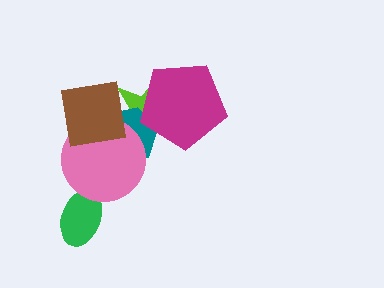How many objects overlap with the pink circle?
4 objects overlap with the pink circle.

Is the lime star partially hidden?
Yes, it is partially covered by another shape.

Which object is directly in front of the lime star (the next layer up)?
The teal hexagon is directly in front of the lime star.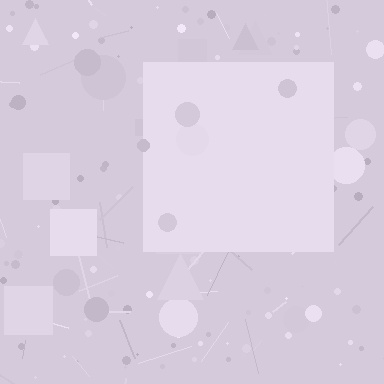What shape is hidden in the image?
A square is hidden in the image.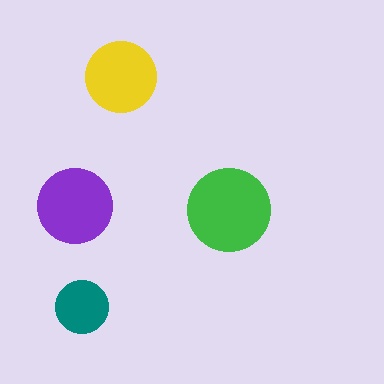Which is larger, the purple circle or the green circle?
The green one.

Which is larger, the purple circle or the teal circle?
The purple one.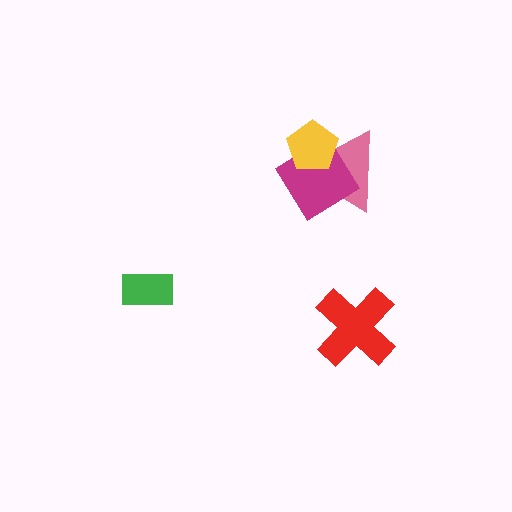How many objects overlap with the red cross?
0 objects overlap with the red cross.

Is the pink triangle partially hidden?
Yes, it is partially covered by another shape.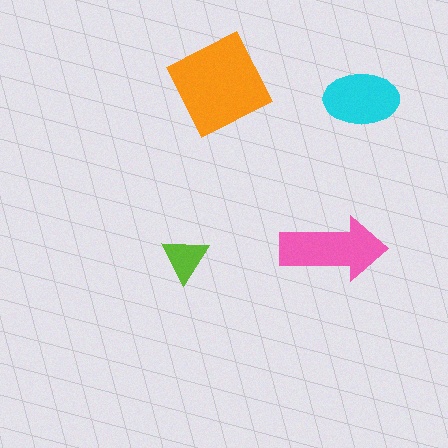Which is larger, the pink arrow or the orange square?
The orange square.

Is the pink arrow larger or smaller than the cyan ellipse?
Larger.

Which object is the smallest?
The lime triangle.